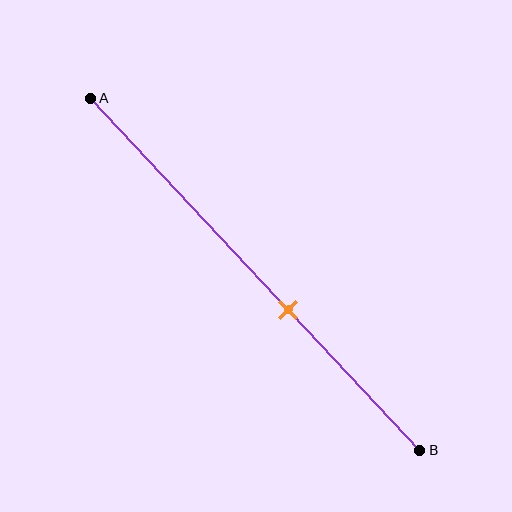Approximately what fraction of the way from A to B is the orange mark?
The orange mark is approximately 60% of the way from A to B.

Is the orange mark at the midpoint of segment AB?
No, the mark is at about 60% from A, not at the 50% midpoint.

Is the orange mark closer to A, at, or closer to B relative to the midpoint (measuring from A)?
The orange mark is closer to point B than the midpoint of segment AB.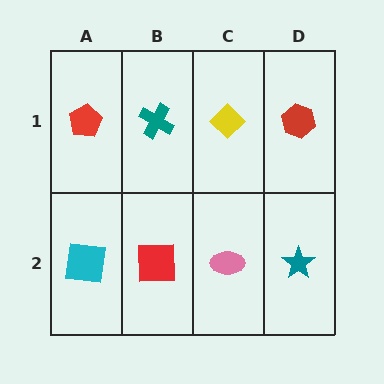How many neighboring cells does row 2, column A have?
2.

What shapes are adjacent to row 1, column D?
A teal star (row 2, column D), a yellow diamond (row 1, column C).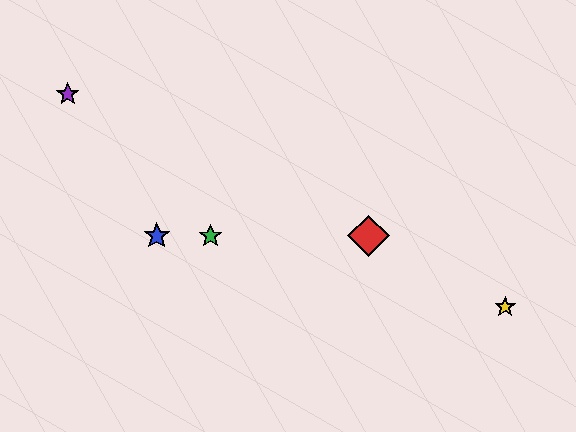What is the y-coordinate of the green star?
The green star is at y≈236.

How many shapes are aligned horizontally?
3 shapes (the red diamond, the blue star, the green star) are aligned horizontally.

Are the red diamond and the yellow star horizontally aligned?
No, the red diamond is at y≈236 and the yellow star is at y≈307.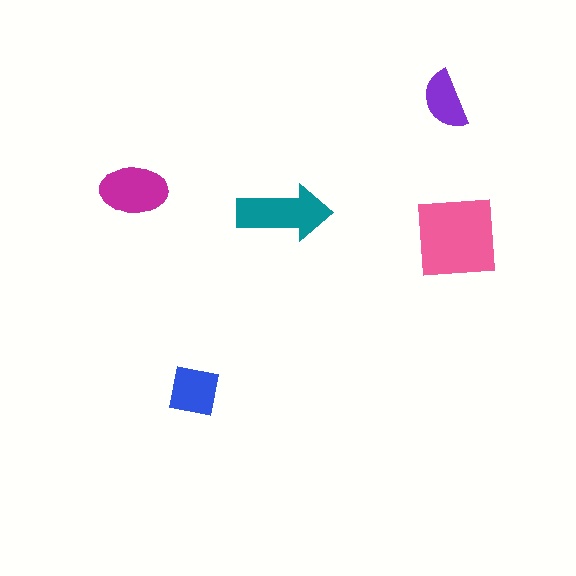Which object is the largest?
The pink square.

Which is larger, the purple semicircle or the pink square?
The pink square.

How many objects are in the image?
There are 5 objects in the image.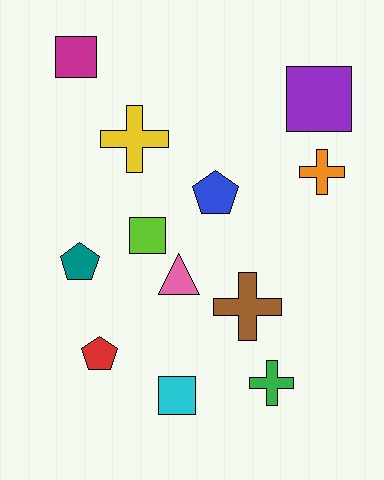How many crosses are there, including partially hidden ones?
There are 4 crosses.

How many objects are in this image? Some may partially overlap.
There are 12 objects.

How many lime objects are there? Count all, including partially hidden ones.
There is 1 lime object.